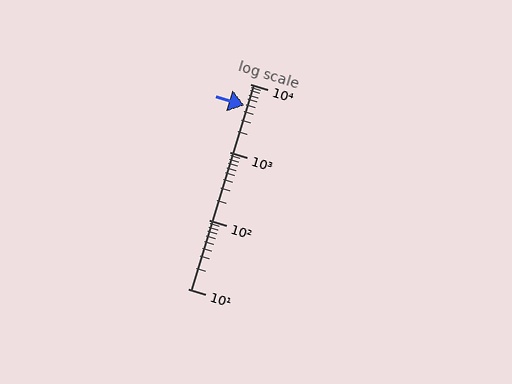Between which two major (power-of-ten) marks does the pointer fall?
The pointer is between 1000 and 10000.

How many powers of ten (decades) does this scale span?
The scale spans 3 decades, from 10 to 10000.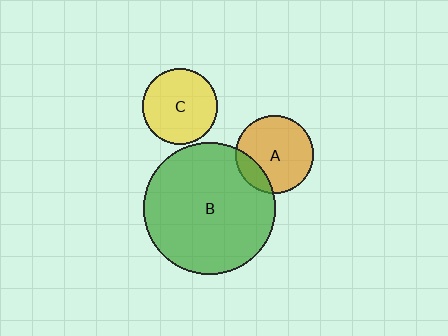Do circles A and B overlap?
Yes.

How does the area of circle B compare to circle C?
Approximately 3.1 times.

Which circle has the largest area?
Circle B (green).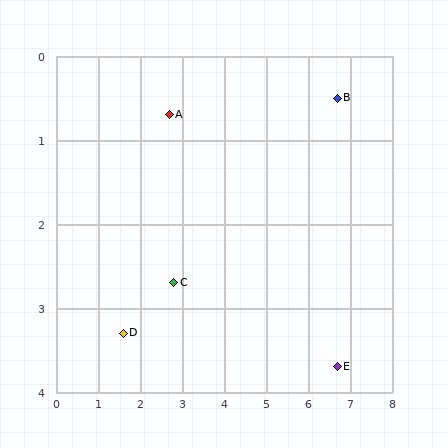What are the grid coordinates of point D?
Point D is at approximately (1.6, 3.3).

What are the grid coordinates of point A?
Point A is at approximately (2.7, 0.7).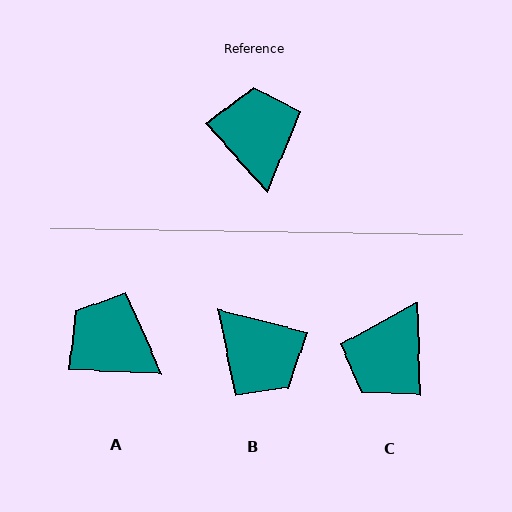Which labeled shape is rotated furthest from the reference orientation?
B, about 147 degrees away.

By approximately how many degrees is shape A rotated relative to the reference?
Approximately 45 degrees counter-clockwise.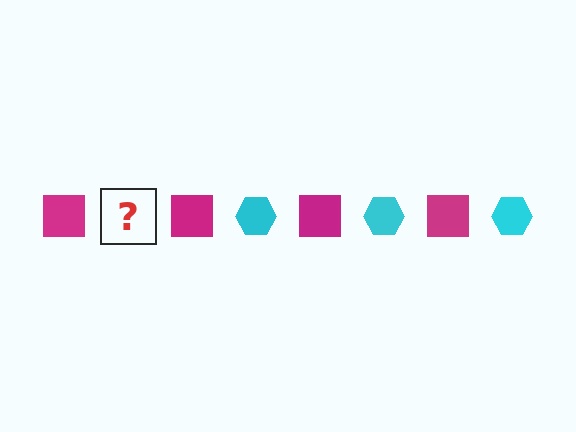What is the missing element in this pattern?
The missing element is a cyan hexagon.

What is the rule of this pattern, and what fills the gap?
The rule is that the pattern alternates between magenta square and cyan hexagon. The gap should be filled with a cyan hexagon.